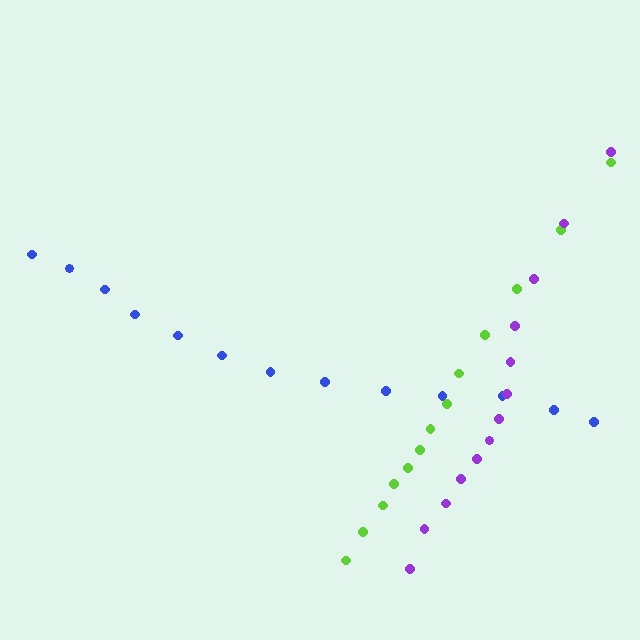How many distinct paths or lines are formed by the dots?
There are 3 distinct paths.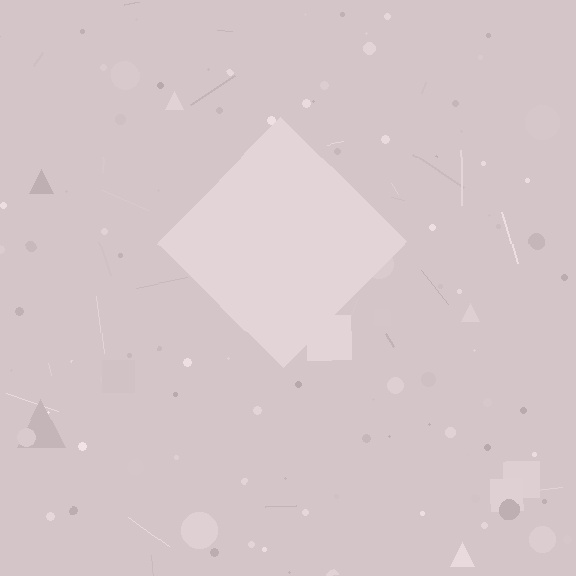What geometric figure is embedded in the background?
A diamond is embedded in the background.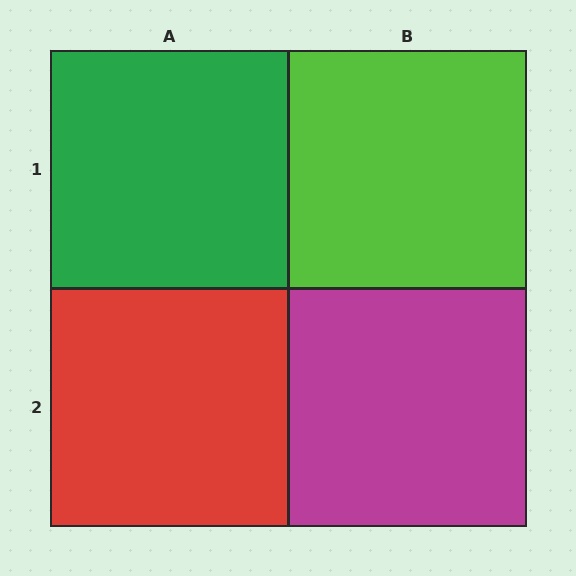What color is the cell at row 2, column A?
Red.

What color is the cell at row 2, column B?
Magenta.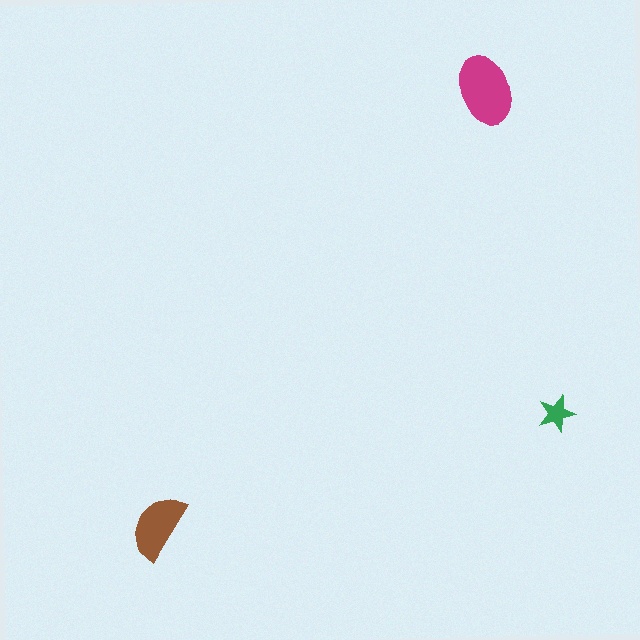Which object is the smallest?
The green star.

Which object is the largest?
The magenta ellipse.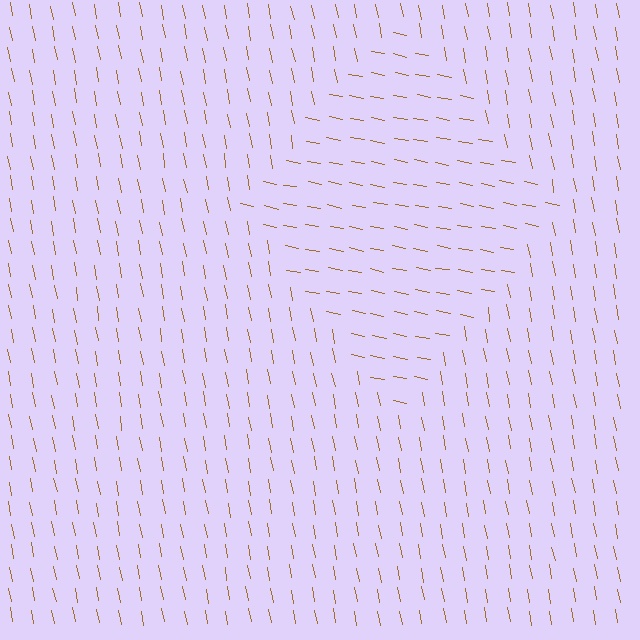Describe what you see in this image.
The image is filled with small brown line segments. A diamond region in the image has lines oriented differently from the surrounding lines, creating a visible texture boundary.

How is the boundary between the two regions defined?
The boundary is defined purely by a change in line orientation (approximately 69 degrees difference). All lines are the same color and thickness.